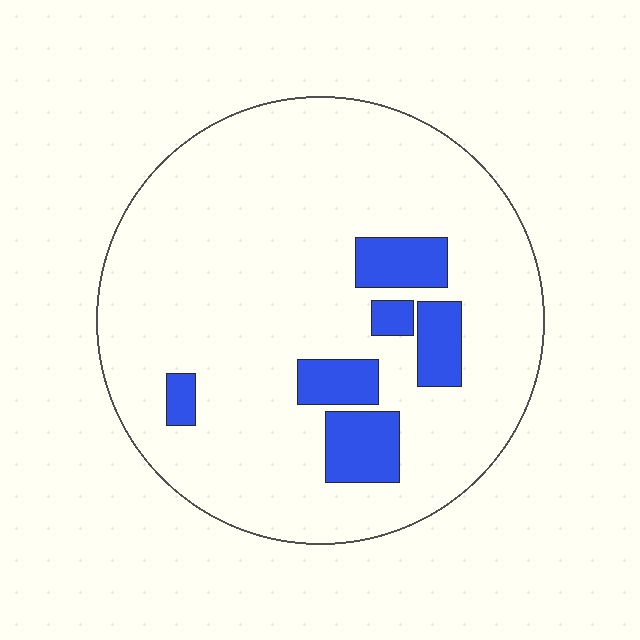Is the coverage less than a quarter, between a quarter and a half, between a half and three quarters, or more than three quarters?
Less than a quarter.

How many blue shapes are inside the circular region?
6.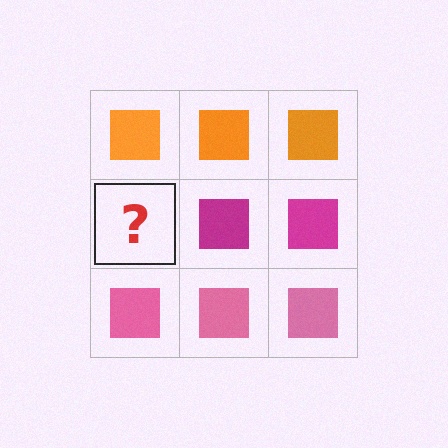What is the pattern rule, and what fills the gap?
The rule is that each row has a consistent color. The gap should be filled with a magenta square.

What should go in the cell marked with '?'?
The missing cell should contain a magenta square.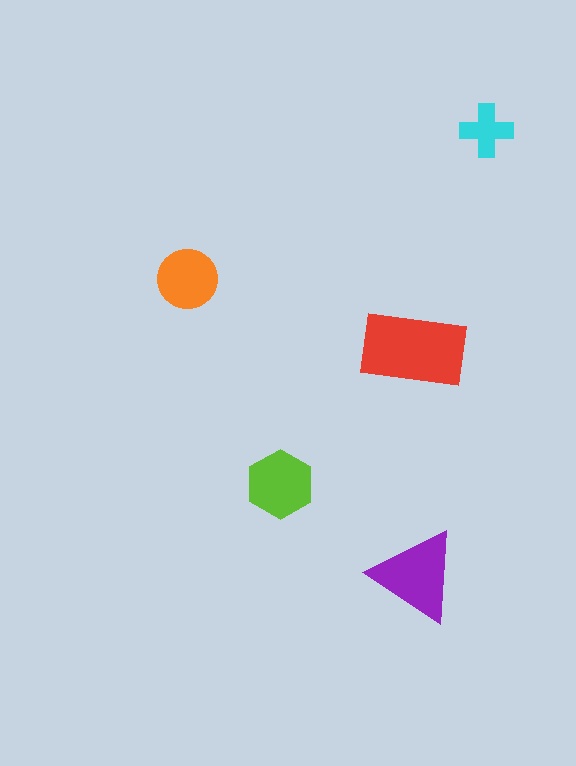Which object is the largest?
The red rectangle.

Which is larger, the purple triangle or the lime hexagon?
The purple triangle.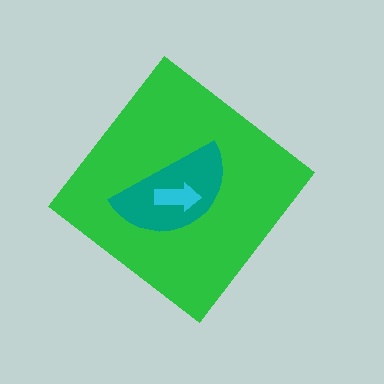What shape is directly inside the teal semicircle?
The cyan arrow.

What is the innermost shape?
The cyan arrow.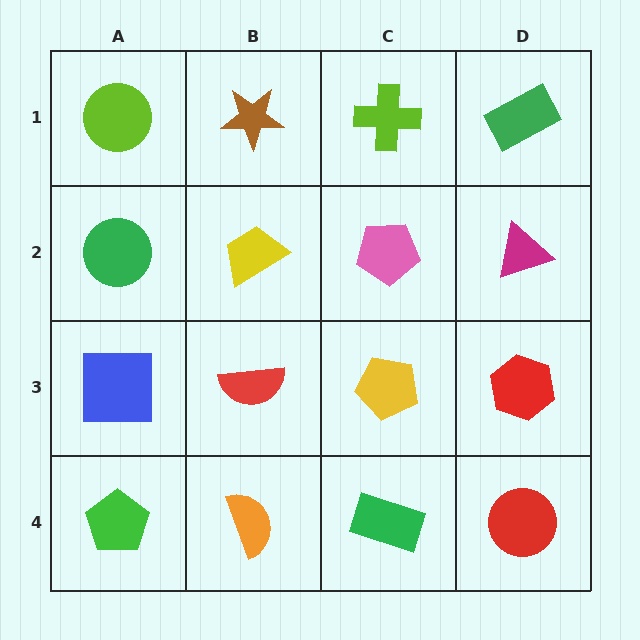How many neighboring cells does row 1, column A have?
2.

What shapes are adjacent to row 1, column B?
A yellow trapezoid (row 2, column B), a lime circle (row 1, column A), a lime cross (row 1, column C).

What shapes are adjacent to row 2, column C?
A lime cross (row 1, column C), a yellow pentagon (row 3, column C), a yellow trapezoid (row 2, column B), a magenta triangle (row 2, column D).